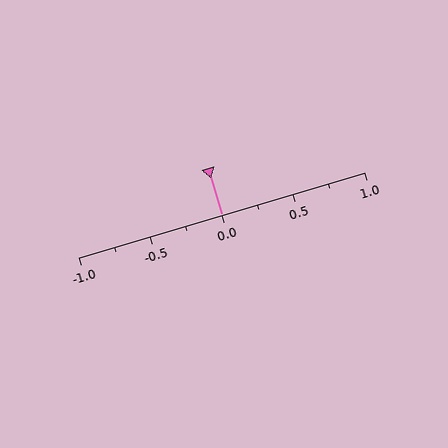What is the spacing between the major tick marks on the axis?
The major ticks are spaced 0.5 apart.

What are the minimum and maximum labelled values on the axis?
The axis runs from -1.0 to 1.0.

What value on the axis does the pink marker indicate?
The marker indicates approximately 0.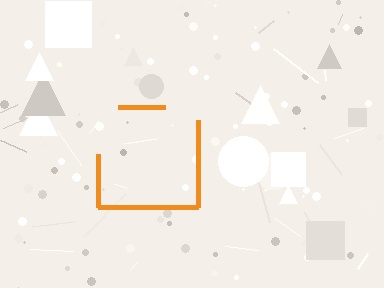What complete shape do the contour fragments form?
The contour fragments form a square.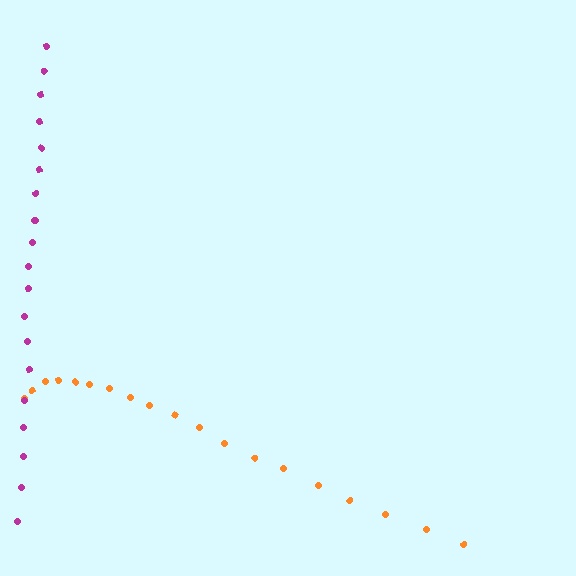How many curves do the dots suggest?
There are 2 distinct paths.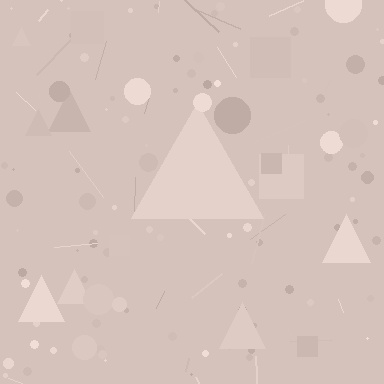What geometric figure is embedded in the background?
A triangle is embedded in the background.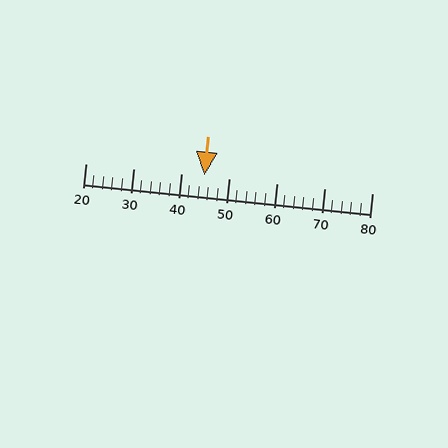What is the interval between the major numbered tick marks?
The major tick marks are spaced 10 units apart.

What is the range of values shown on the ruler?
The ruler shows values from 20 to 80.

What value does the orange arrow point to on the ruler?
The orange arrow points to approximately 45.